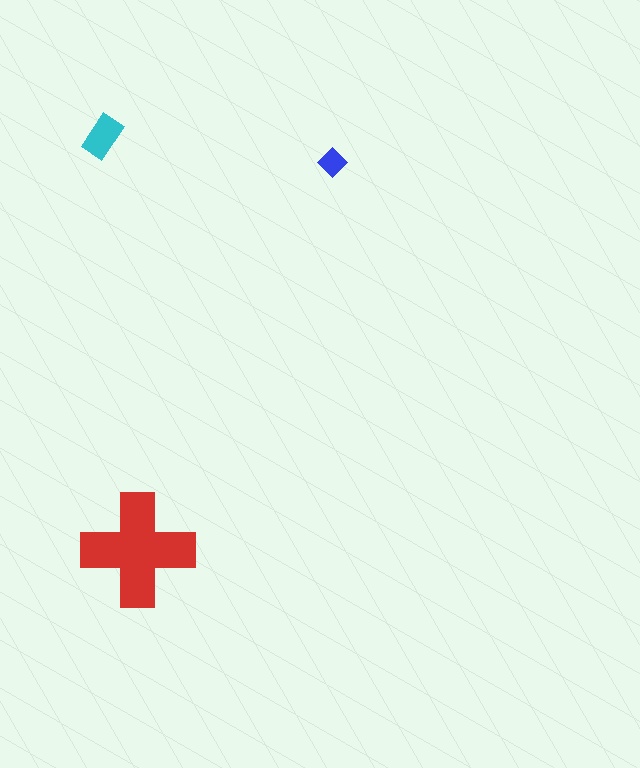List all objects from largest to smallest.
The red cross, the cyan rectangle, the blue diamond.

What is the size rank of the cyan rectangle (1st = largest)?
2nd.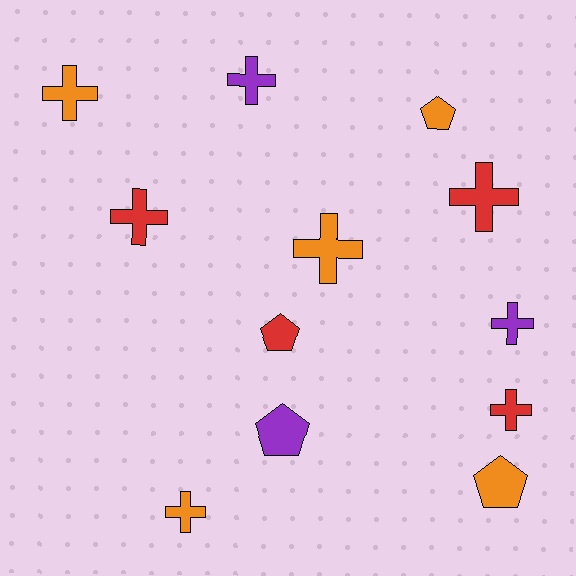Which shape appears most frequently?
Cross, with 8 objects.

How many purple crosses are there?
There are 2 purple crosses.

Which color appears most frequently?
Orange, with 5 objects.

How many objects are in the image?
There are 12 objects.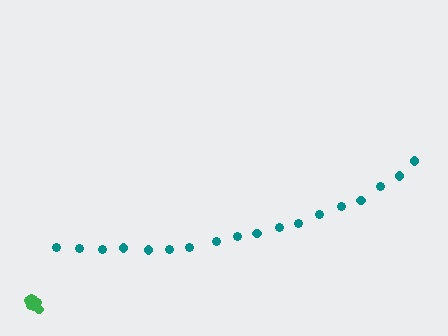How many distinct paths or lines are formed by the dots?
There are 2 distinct paths.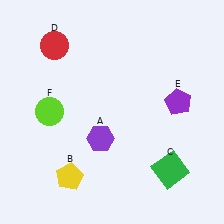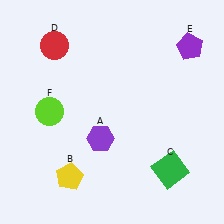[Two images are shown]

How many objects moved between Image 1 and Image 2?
1 object moved between the two images.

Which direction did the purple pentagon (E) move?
The purple pentagon (E) moved up.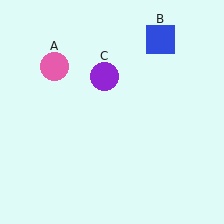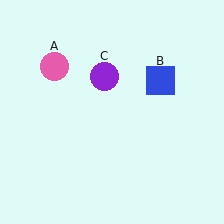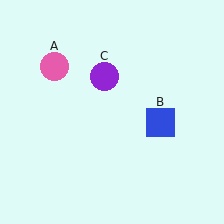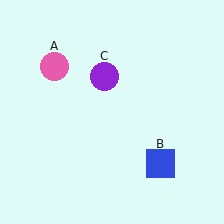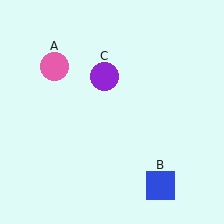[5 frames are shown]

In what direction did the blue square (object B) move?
The blue square (object B) moved down.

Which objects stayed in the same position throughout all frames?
Pink circle (object A) and purple circle (object C) remained stationary.